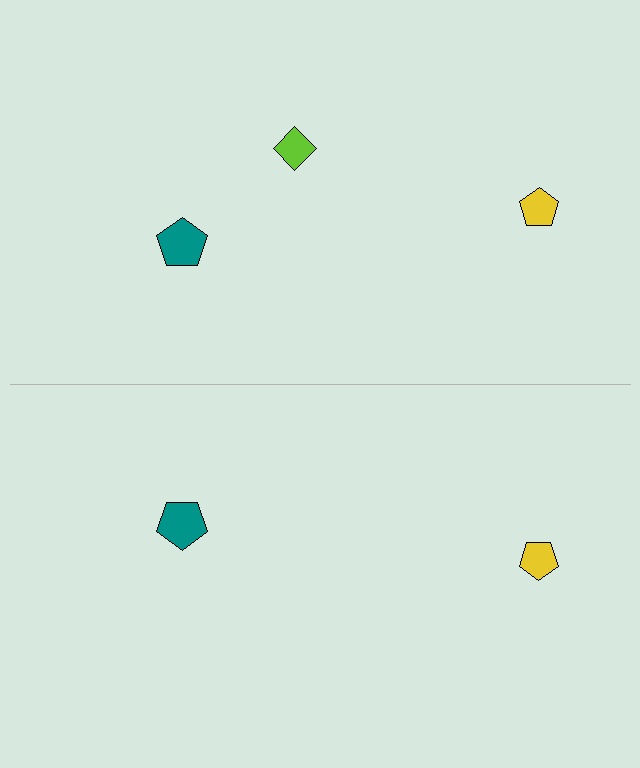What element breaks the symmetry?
A lime diamond is missing from the bottom side.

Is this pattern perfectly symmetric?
No, the pattern is not perfectly symmetric. A lime diamond is missing from the bottom side.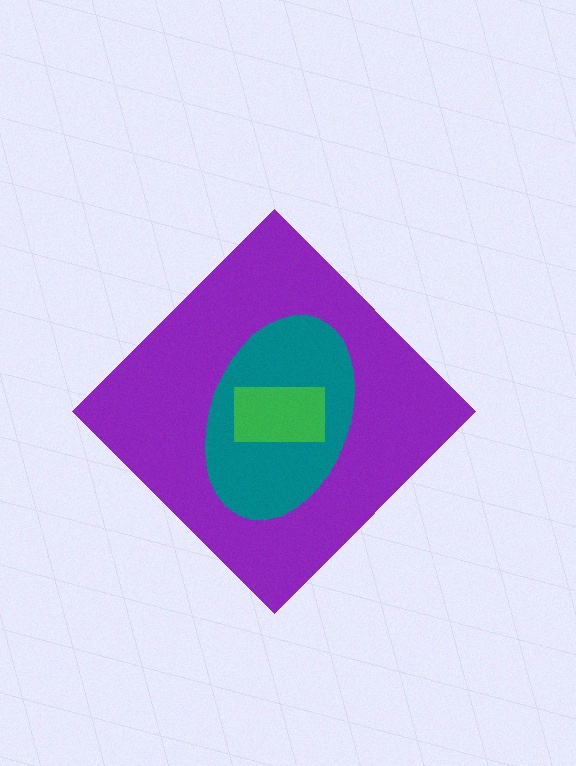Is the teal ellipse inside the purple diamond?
Yes.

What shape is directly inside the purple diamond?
The teal ellipse.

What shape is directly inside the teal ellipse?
The green rectangle.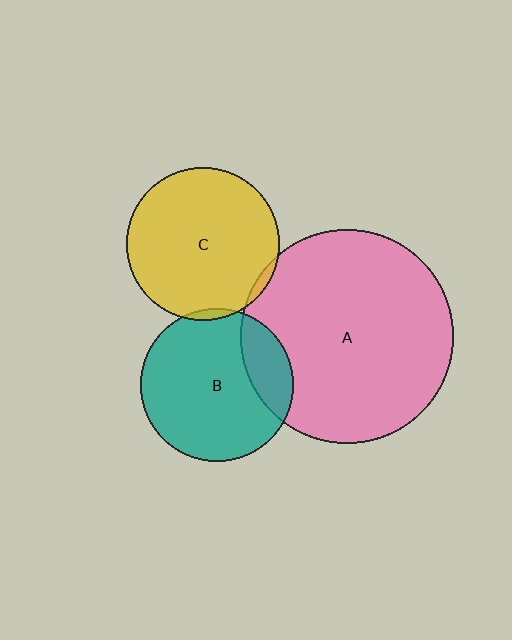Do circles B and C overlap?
Yes.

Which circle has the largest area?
Circle A (pink).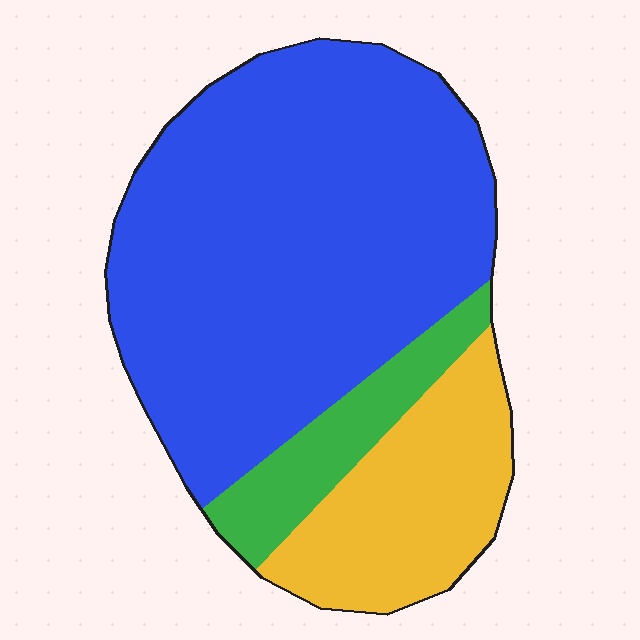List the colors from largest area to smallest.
From largest to smallest: blue, yellow, green.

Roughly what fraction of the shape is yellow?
Yellow covers 21% of the shape.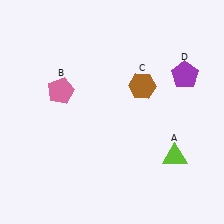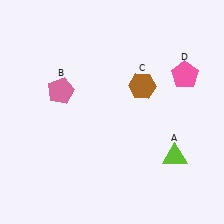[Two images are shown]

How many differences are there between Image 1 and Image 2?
There is 1 difference between the two images.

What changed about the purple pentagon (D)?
In Image 1, D is purple. In Image 2, it changed to pink.